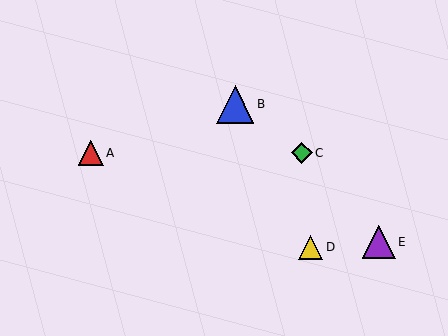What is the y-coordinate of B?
Object B is at y≈104.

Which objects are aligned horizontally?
Objects A, C are aligned horizontally.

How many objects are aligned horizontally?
2 objects (A, C) are aligned horizontally.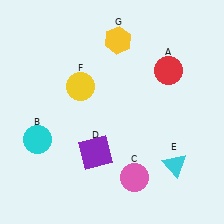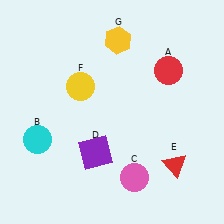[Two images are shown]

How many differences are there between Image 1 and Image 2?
There is 1 difference between the two images.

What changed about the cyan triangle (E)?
In Image 1, E is cyan. In Image 2, it changed to red.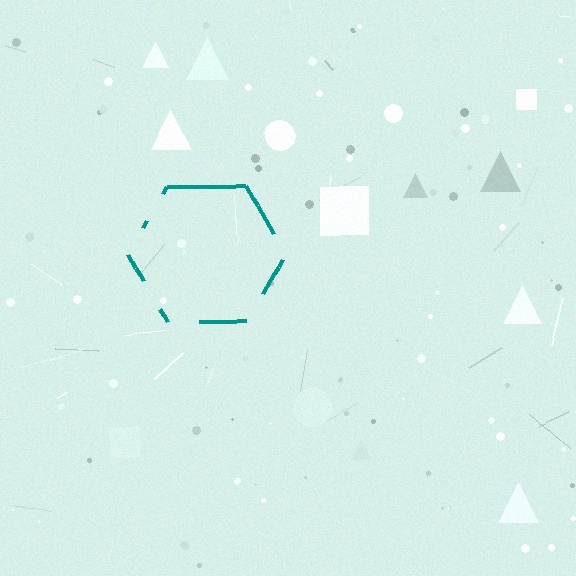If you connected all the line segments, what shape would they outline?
They would outline a hexagon.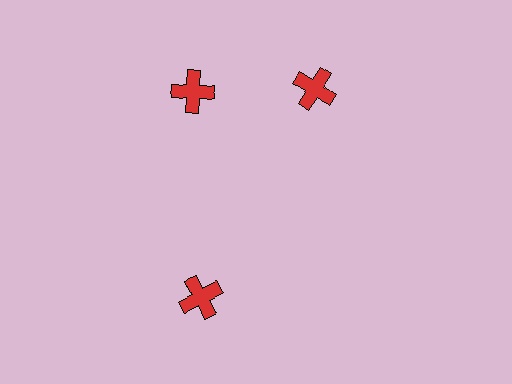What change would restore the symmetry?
The symmetry would be restored by rotating it back into even spacing with its neighbors so that all 3 crosses sit at equal angles and equal distance from the center.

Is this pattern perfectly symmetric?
No. The 3 red crosses are arranged in a ring, but one element near the 3 o'clock position is rotated out of alignment along the ring, breaking the 3-fold rotational symmetry.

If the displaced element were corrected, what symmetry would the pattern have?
It would have 3-fold rotational symmetry — the pattern would map onto itself every 120 degrees.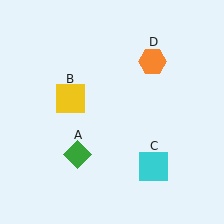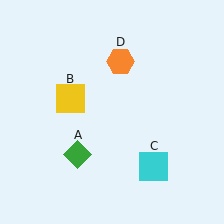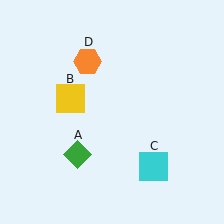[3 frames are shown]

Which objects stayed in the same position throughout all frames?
Green diamond (object A) and yellow square (object B) and cyan square (object C) remained stationary.